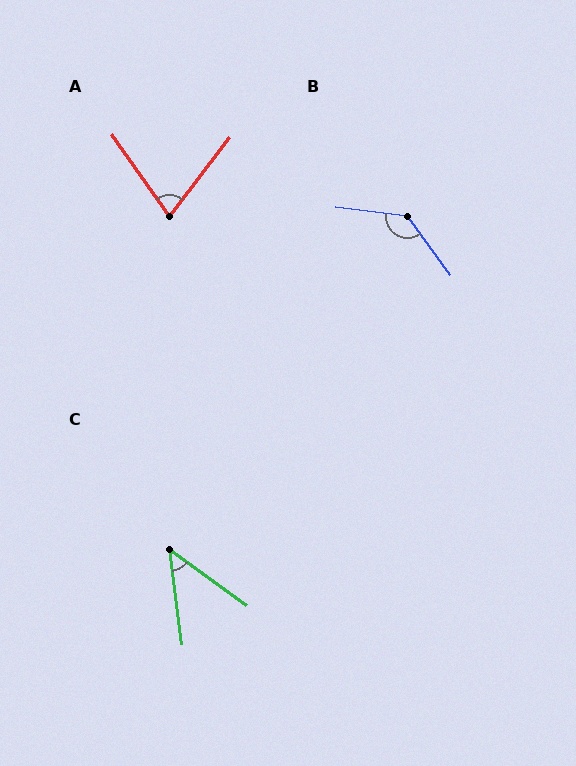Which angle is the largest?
B, at approximately 134 degrees.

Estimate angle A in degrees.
Approximately 72 degrees.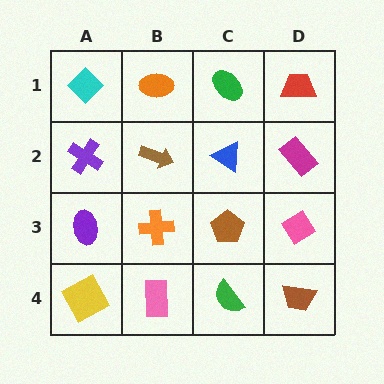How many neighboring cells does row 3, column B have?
4.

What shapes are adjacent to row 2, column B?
An orange ellipse (row 1, column B), an orange cross (row 3, column B), a purple cross (row 2, column A), a blue triangle (row 2, column C).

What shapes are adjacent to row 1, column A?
A purple cross (row 2, column A), an orange ellipse (row 1, column B).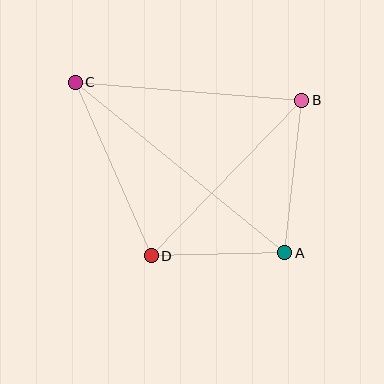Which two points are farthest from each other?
Points A and C are farthest from each other.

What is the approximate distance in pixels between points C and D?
The distance between C and D is approximately 189 pixels.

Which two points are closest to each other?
Points A and D are closest to each other.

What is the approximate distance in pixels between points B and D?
The distance between B and D is approximately 216 pixels.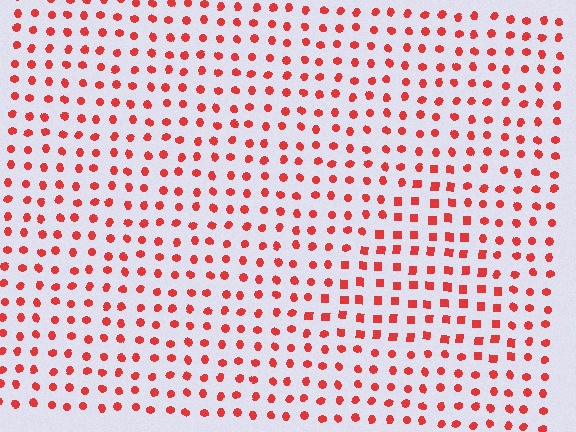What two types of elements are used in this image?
The image uses squares inside the triangle region and circles outside it.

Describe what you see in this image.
The image is filled with small red elements arranged in a uniform grid. A triangle-shaped region contains squares, while the surrounding area contains circles. The boundary is defined purely by the change in element shape.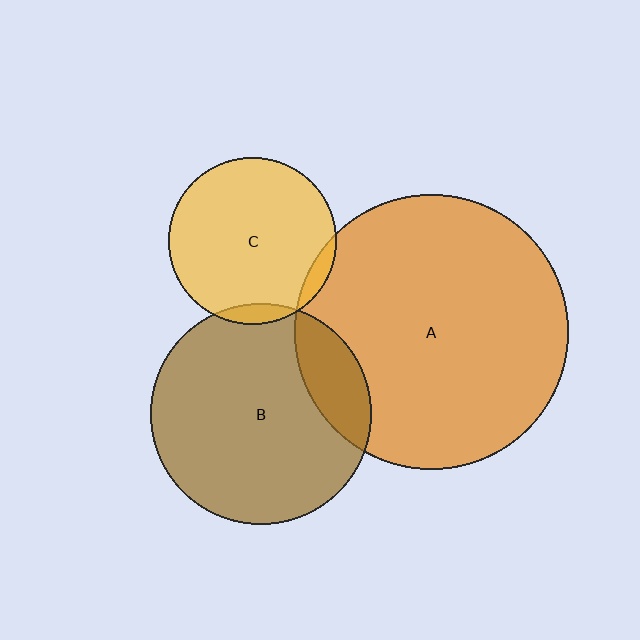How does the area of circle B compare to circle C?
Approximately 1.7 times.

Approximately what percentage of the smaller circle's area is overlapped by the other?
Approximately 5%.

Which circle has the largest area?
Circle A (orange).